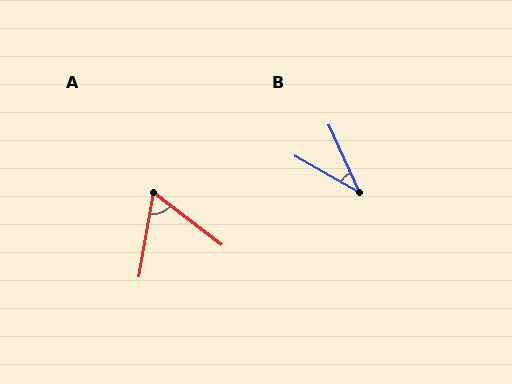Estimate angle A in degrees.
Approximately 62 degrees.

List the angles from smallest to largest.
B (35°), A (62°).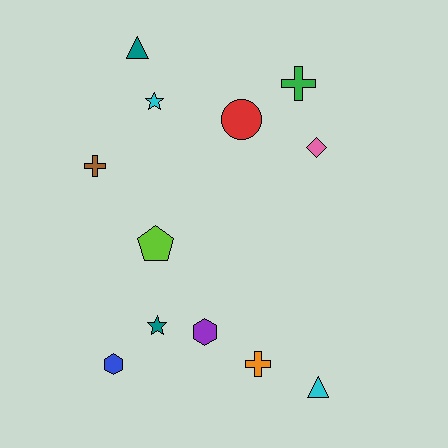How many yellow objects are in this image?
There are no yellow objects.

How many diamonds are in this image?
There is 1 diamond.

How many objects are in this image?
There are 12 objects.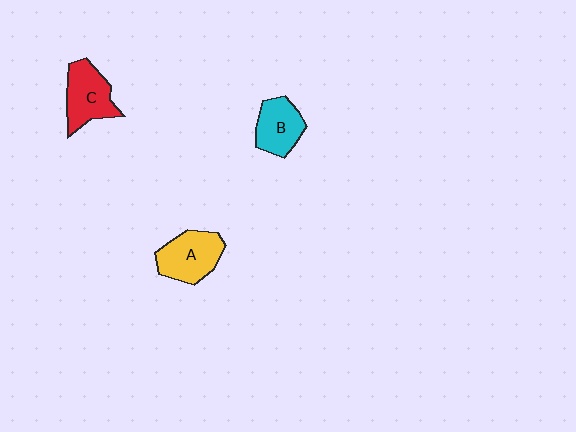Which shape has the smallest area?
Shape B (cyan).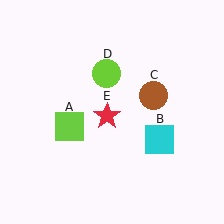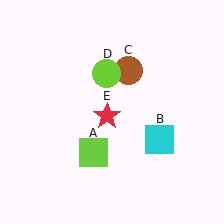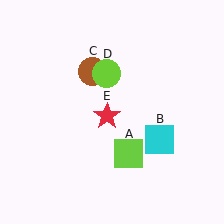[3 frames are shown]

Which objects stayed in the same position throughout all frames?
Cyan square (object B) and lime circle (object D) and red star (object E) remained stationary.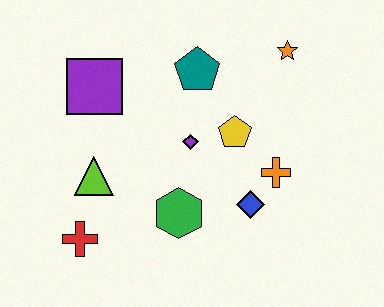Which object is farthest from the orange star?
The red cross is farthest from the orange star.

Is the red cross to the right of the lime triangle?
No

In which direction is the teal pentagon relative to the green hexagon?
The teal pentagon is above the green hexagon.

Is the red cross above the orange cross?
No